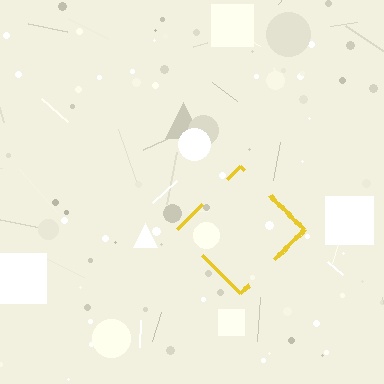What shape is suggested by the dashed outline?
The dashed outline suggests a diamond.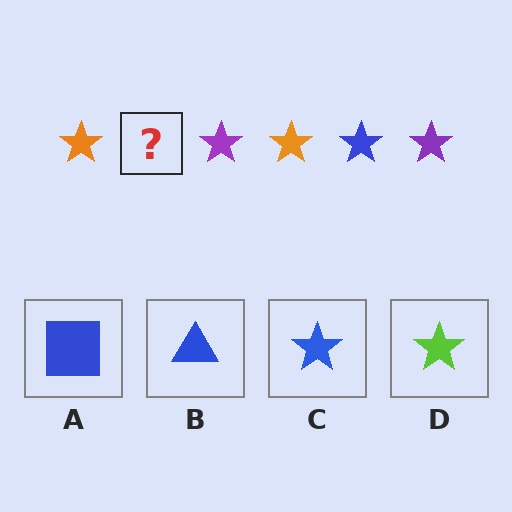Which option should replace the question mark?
Option C.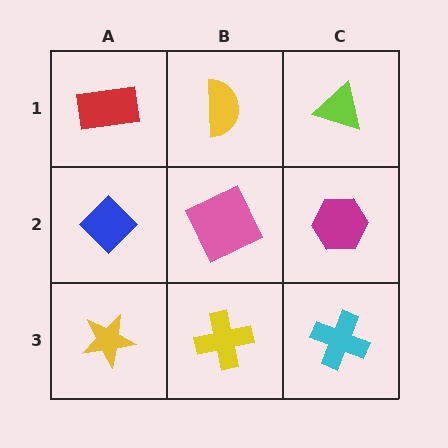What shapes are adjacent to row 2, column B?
A yellow semicircle (row 1, column B), a yellow cross (row 3, column B), a blue diamond (row 2, column A), a magenta hexagon (row 2, column C).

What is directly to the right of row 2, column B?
A magenta hexagon.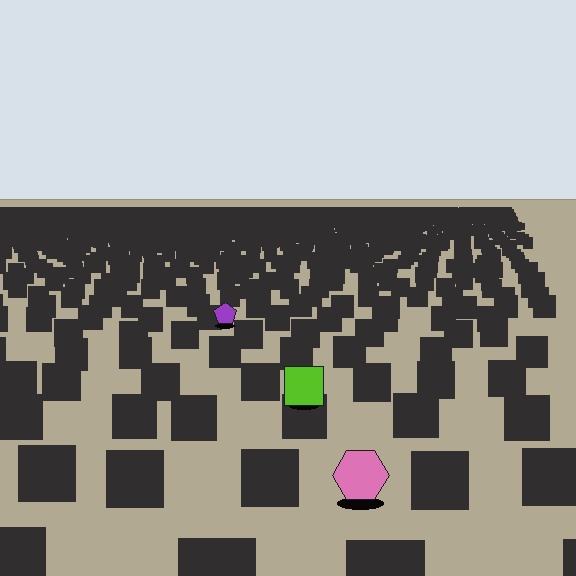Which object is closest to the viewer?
The pink hexagon is closest. The texture marks near it are larger and more spread out.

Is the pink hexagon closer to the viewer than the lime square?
Yes. The pink hexagon is closer — you can tell from the texture gradient: the ground texture is coarser near it.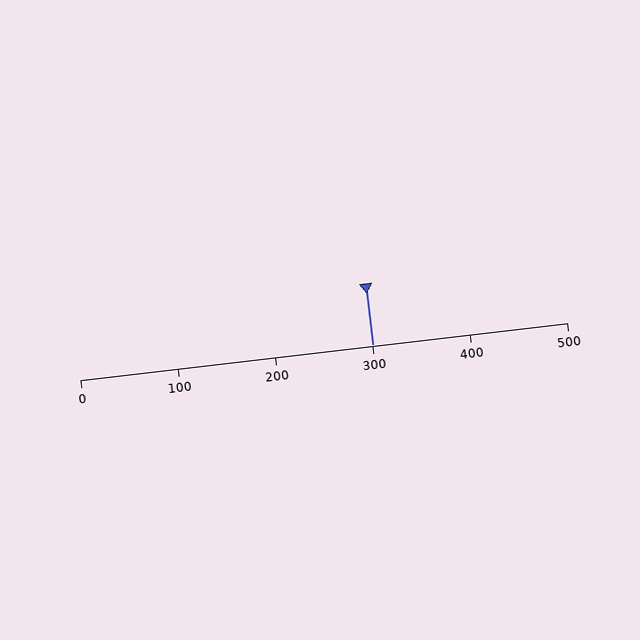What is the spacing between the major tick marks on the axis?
The major ticks are spaced 100 apart.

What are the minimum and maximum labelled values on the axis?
The axis runs from 0 to 500.